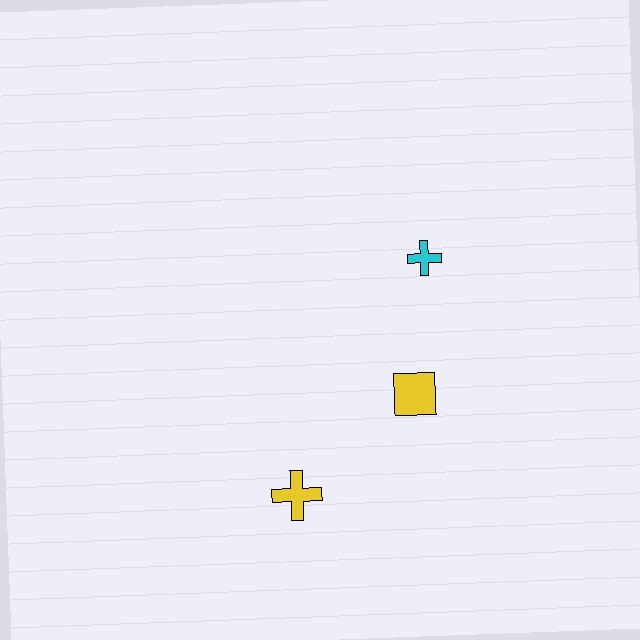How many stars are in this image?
There are no stars.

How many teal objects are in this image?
There are no teal objects.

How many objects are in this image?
There are 3 objects.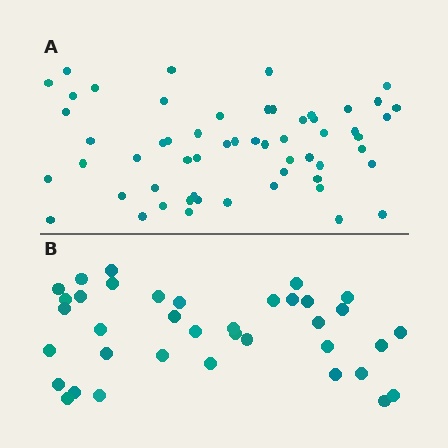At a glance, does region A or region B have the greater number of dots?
Region A (the top region) has more dots.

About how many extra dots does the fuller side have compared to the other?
Region A has approximately 20 more dots than region B.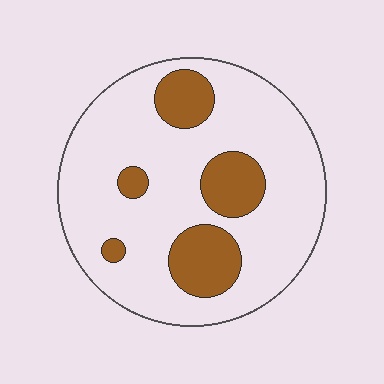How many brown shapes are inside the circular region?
5.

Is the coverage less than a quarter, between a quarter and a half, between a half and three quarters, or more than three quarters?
Less than a quarter.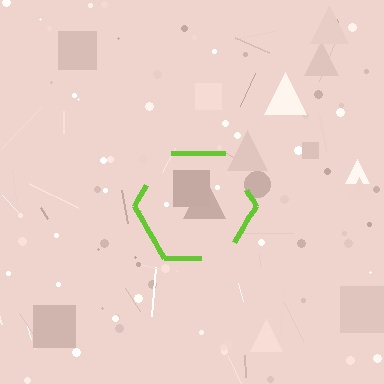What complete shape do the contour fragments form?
The contour fragments form a hexagon.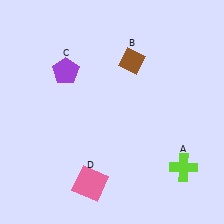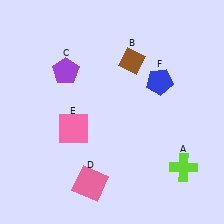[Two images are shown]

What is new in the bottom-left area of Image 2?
A pink square (E) was added in the bottom-left area of Image 2.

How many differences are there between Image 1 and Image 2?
There are 2 differences between the two images.